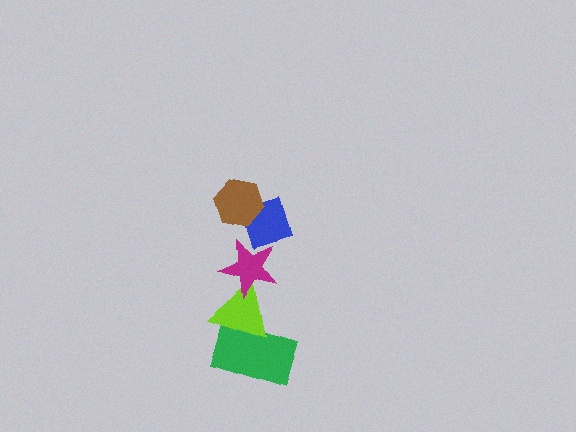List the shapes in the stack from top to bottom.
From top to bottom: the brown hexagon, the blue diamond, the magenta star, the lime triangle, the green rectangle.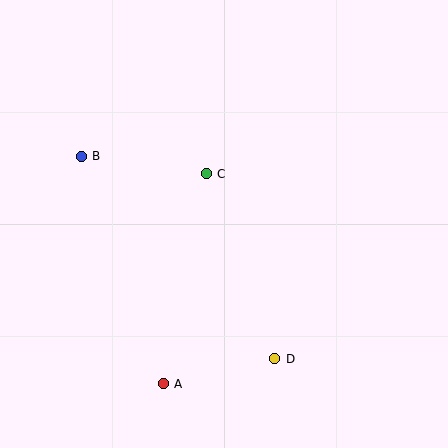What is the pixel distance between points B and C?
The distance between B and C is 126 pixels.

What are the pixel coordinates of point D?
Point D is at (275, 359).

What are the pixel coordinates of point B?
Point B is at (81, 156).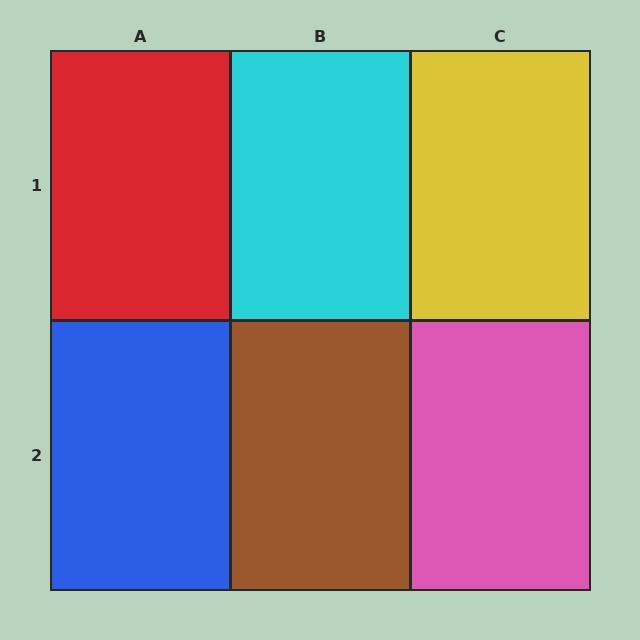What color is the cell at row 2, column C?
Pink.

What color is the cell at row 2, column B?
Brown.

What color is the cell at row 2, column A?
Blue.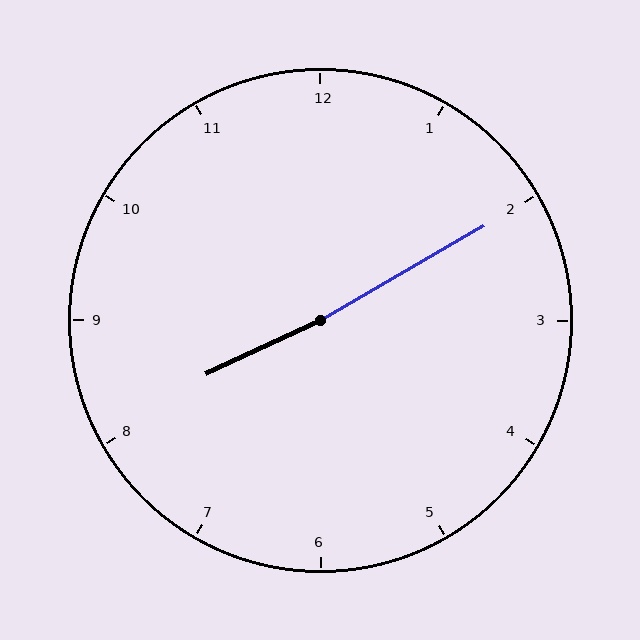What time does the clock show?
8:10.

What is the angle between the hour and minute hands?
Approximately 175 degrees.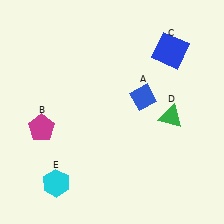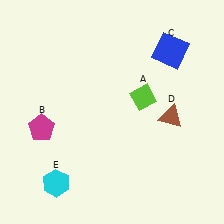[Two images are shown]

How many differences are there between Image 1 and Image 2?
There are 2 differences between the two images.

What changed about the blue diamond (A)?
In Image 1, A is blue. In Image 2, it changed to lime.